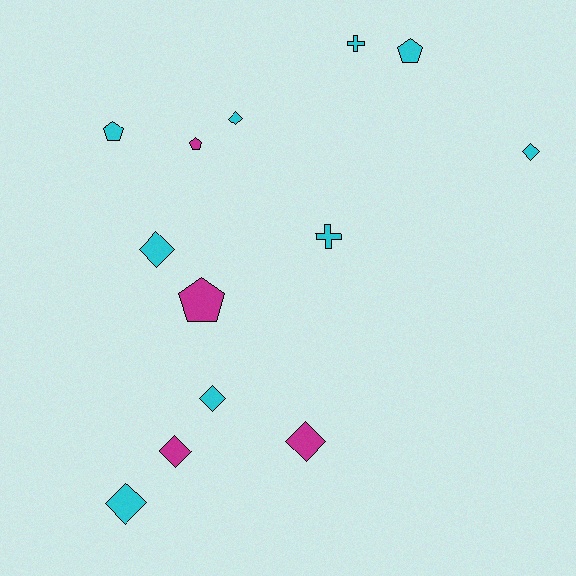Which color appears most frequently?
Cyan, with 9 objects.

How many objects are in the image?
There are 13 objects.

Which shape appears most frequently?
Diamond, with 7 objects.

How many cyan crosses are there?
There are 2 cyan crosses.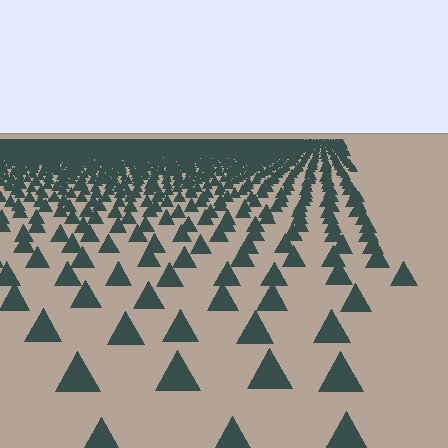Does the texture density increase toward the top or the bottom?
Density increases toward the top.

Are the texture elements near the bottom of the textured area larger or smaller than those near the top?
Larger. Near the bottom, elements are closer to the viewer and appear at a bigger on-screen size.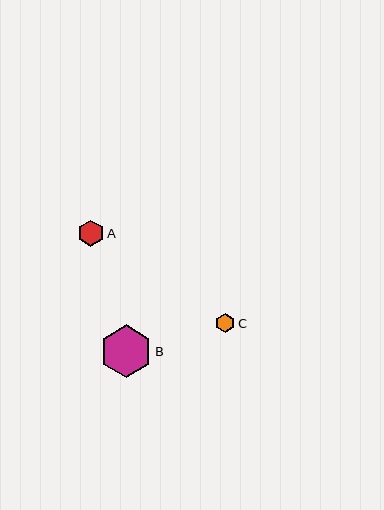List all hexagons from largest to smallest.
From largest to smallest: B, A, C.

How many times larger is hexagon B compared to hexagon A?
Hexagon B is approximately 2.0 times the size of hexagon A.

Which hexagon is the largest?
Hexagon B is the largest with a size of approximately 52 pixels.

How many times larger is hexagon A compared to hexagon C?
Hexagon A is approximately 1.3 times the size of hexagon C.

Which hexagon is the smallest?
Hexagon C is the smallest with a size of approximately 19 pixels.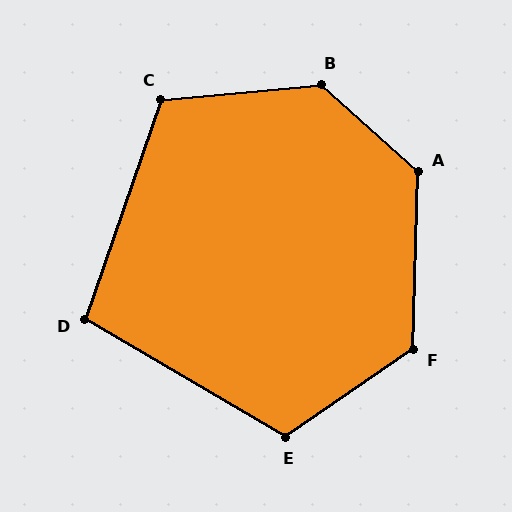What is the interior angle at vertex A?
Approximately 130 degrees (obtuse).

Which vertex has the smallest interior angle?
D, at approximately 101 degrees.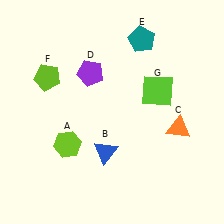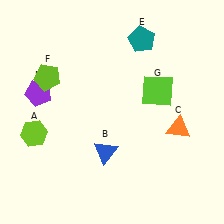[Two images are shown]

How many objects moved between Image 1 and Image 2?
2 objects moved between the two images.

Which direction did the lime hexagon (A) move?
The lime hexagon (A) moved left.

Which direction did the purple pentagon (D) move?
The purple pentagon (D) moved left.